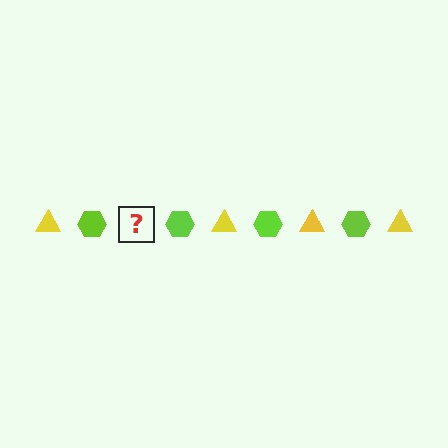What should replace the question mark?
The question mark should be replaced with a yellow triangle.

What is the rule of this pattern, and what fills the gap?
The rule is that the pattern alternates between yellow triangle and lime hexagon. The gap should be filled with a yellow triangle.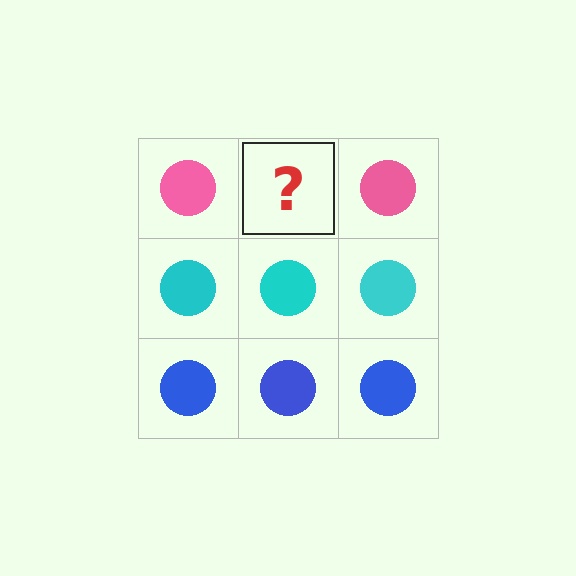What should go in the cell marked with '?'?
The missing cell should contain a pink circle.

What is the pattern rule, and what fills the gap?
The rule is that each row has a consistent color. The gap should be filled with a pink circle.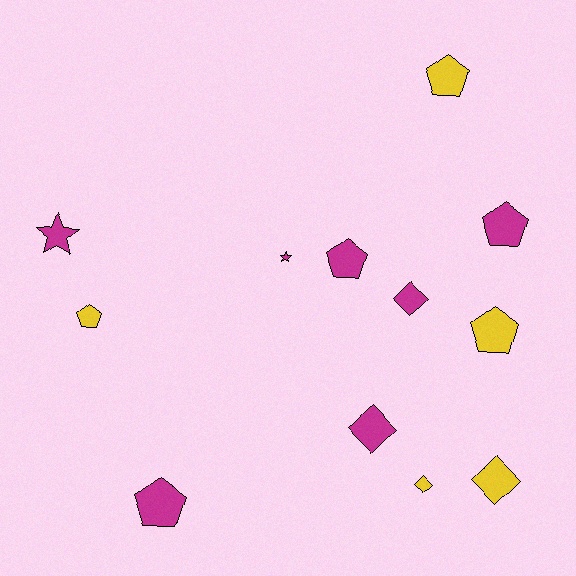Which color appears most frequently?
Magenta, with 7 objects.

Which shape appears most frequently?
Pentagon, with 6 objects.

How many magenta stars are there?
There are 2 magenta stars.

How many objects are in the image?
There are 12 objects.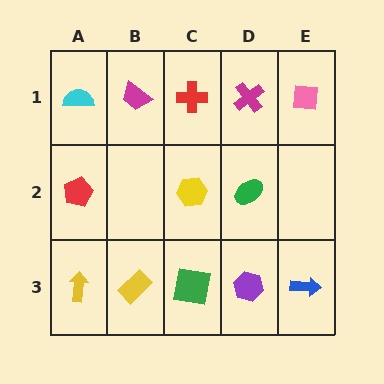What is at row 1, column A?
A cyan semicircle.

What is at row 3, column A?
A yellow arrow.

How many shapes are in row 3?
5 shapes.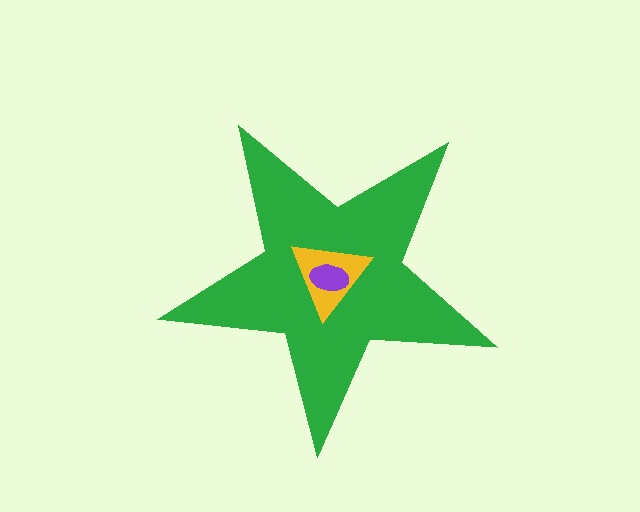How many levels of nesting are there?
3.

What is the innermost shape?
The purple ellipse.